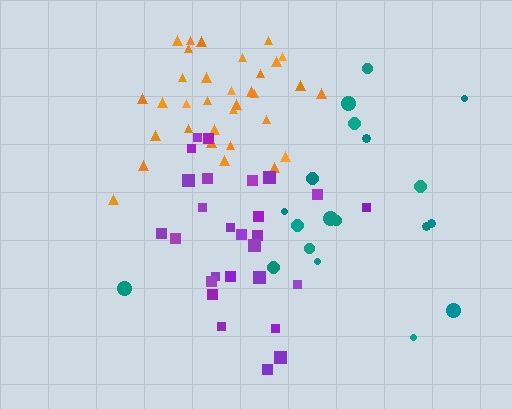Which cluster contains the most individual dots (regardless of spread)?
Orange (33).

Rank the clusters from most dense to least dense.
orange, purple, teal.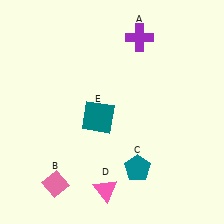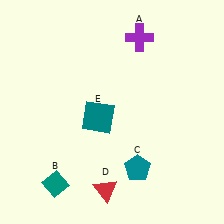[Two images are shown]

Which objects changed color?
B changed from pink to teal. D changed from pink to red.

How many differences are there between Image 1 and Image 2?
There are 2 differences between the two images.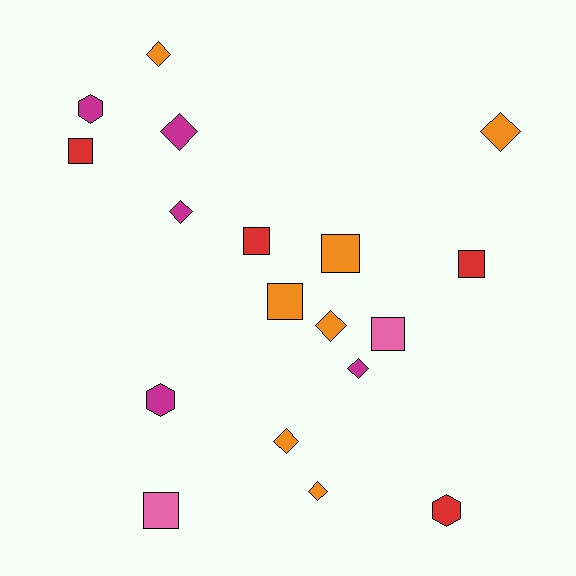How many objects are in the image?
There are 18 objects.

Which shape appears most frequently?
Diamond, with 8 objects.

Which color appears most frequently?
Orange, with 7 objects.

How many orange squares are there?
There are 2 orange squares.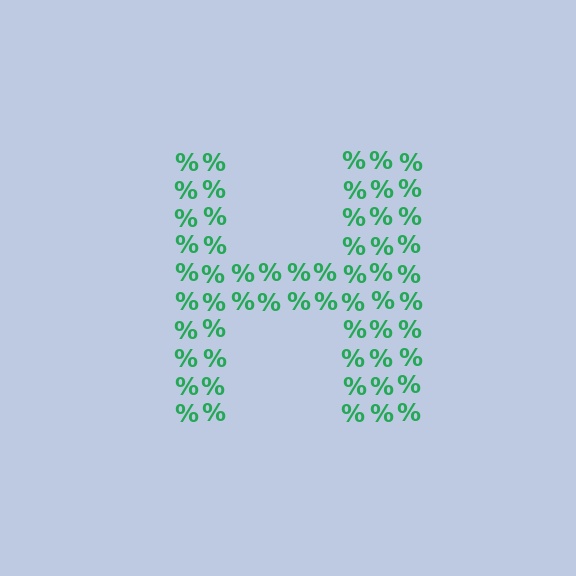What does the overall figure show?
The overall figure shows the letter H.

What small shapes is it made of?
It is made of small percent signs.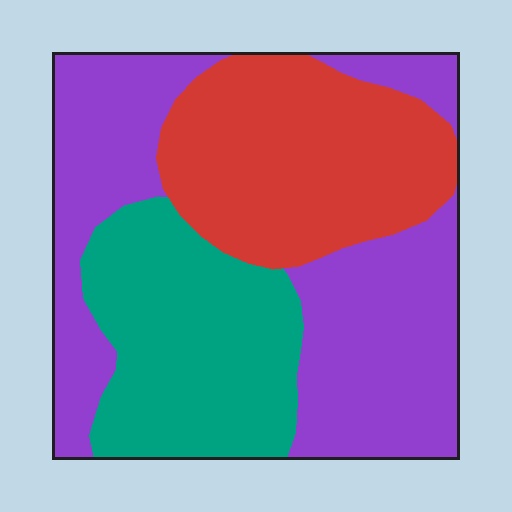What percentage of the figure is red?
Red covers 29% of the figure.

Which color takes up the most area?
Purple, at roughly 45%.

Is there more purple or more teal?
Purple.